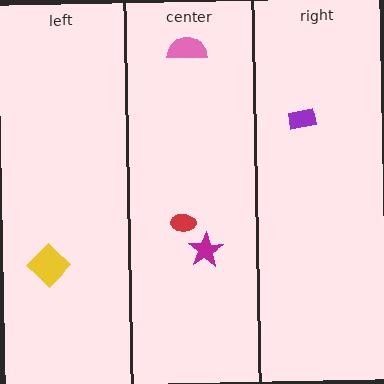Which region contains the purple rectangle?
The right region.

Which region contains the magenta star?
The center region.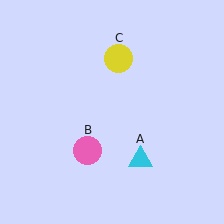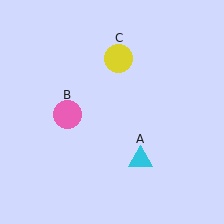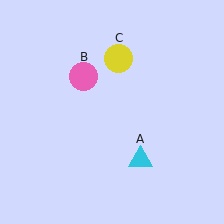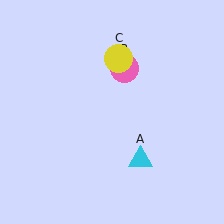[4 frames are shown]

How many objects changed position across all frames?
1 object changed position: pink circle (object B).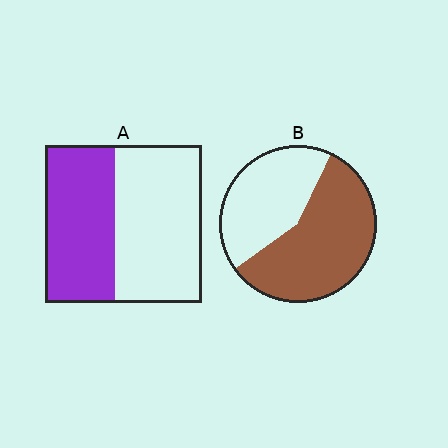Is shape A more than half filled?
No.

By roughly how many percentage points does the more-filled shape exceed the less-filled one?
By roughly 15 percentage points (B over A).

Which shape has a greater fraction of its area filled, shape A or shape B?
Shape B.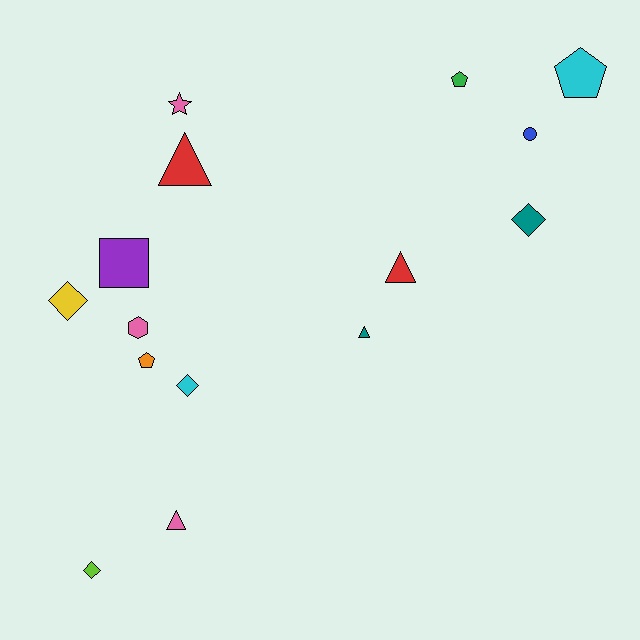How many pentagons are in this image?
There are 3 pentagons.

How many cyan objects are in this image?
There are 2 cyan objects.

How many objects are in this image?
There are 15 objects.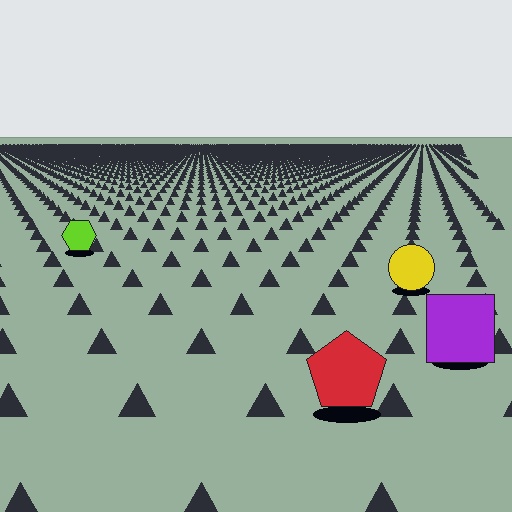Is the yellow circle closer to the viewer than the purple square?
No. The purple square is closer — you can tell from the texture gradient: the ground texture is coarser near it.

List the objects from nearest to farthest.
From nearest to farthest: the red pentagon, the purple square, the yellow circle, the lime hexagon.